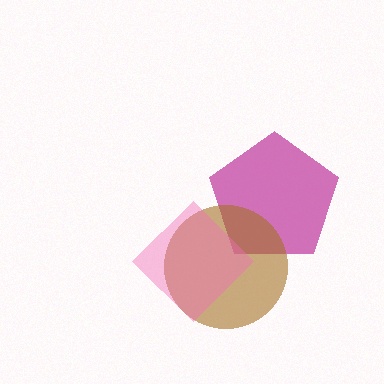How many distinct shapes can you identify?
There are 3 distinct shapes: a magenta pentagon, a brown circle, a pink diamond.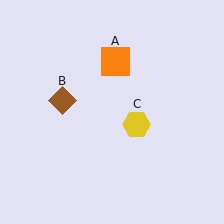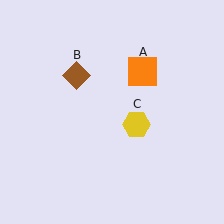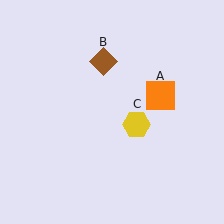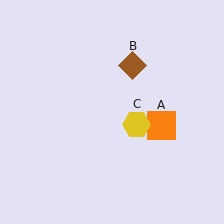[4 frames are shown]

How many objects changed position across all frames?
2 objects changed position: orange square (object A), brown diamond (object B).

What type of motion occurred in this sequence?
The orange square (object A), brown diamond (object B) rotated clockwise around the center of the scene.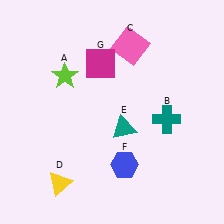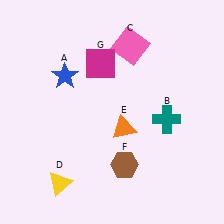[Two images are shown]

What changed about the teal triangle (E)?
In Image 1, E is teal. In Image 2, it changed to orange.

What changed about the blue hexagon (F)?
In Image 1, F is blue. In Image 2, it changed to brown.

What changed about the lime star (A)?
In Image 1, A is lime. In Image 2, it changed to blue.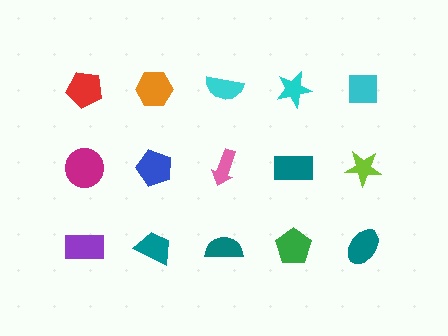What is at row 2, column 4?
A teal rectangle.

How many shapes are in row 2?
5 shapes.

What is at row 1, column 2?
An orange hexagon.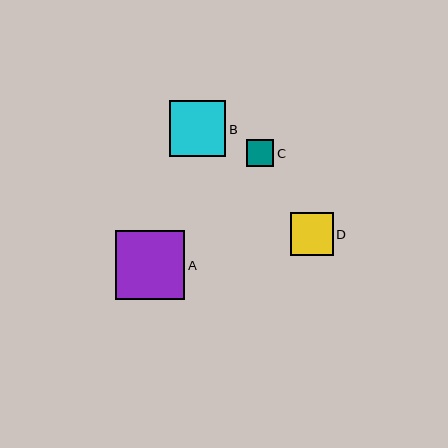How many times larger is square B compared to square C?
Square B is approximately 2.1 times the size of square C.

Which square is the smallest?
Square C is the smallest with a size of approximately 27 pixels.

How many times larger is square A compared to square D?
Square A is approximately 1.6 times the size of square D.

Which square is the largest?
Square A is the largest with a size of approximately 70 pixels.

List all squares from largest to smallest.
From largest to smallest: A, B, D, C.